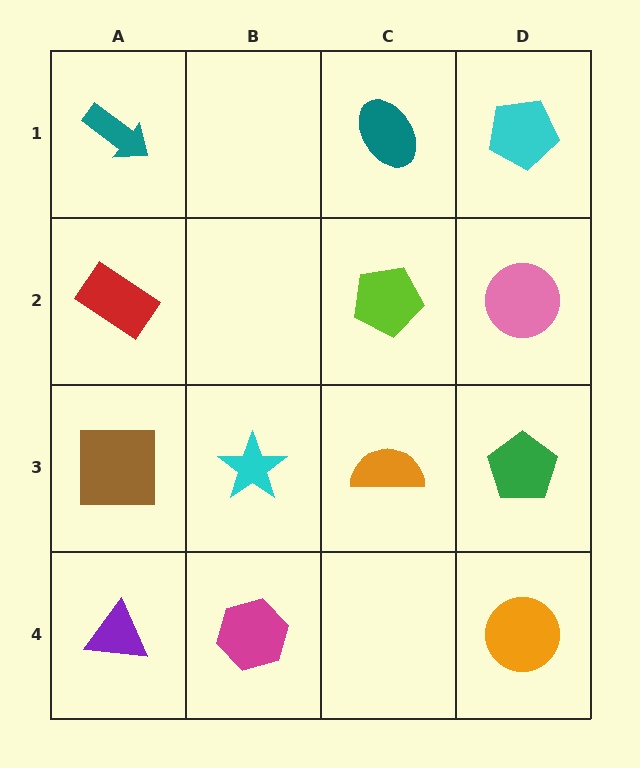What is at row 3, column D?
A green pentagon.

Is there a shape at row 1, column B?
No, that cell is empty.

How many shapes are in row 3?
4 shapes.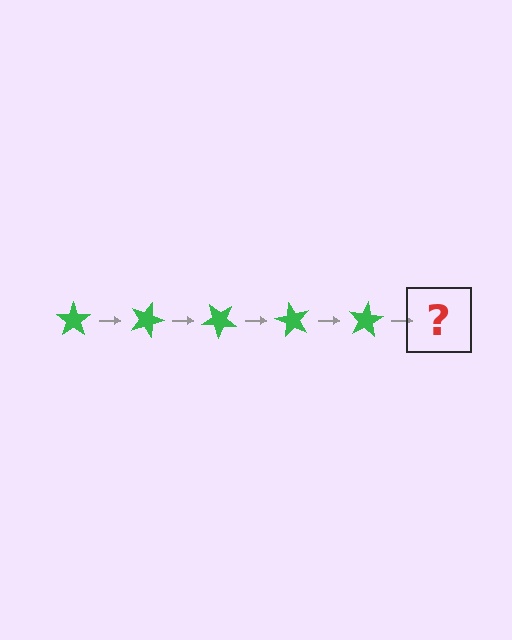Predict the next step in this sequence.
The next step is a green star rotated 100 degrees.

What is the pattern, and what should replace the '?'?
The pattern is that the star rotates 20 degrees each step. The '?' should be a green star rotated 100 degrees.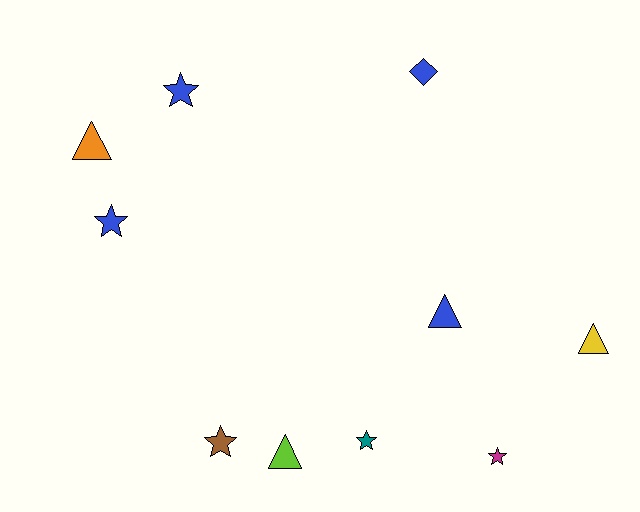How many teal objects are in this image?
There is 1 teal object.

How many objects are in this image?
There are 10 objects.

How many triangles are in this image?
There are 4 triangles.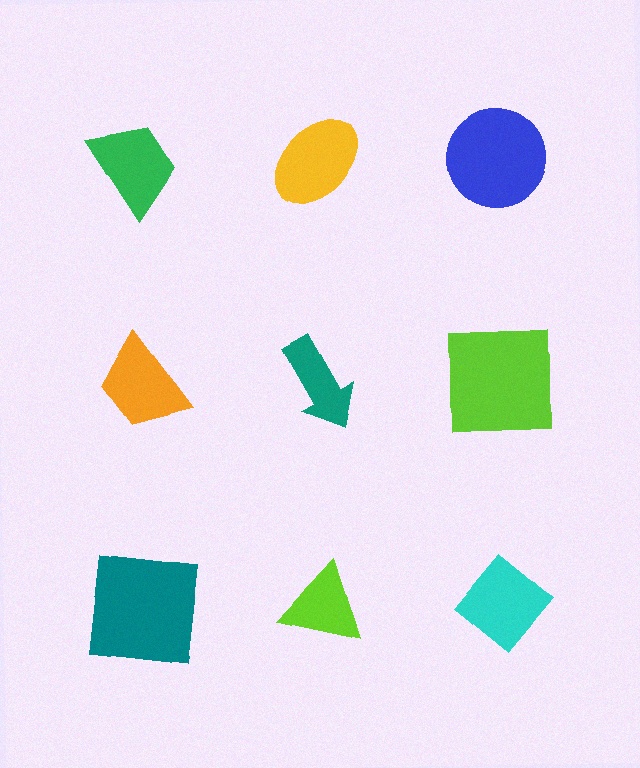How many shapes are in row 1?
3 shapes.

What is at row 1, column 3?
A blue circle.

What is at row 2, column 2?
A teal arrow.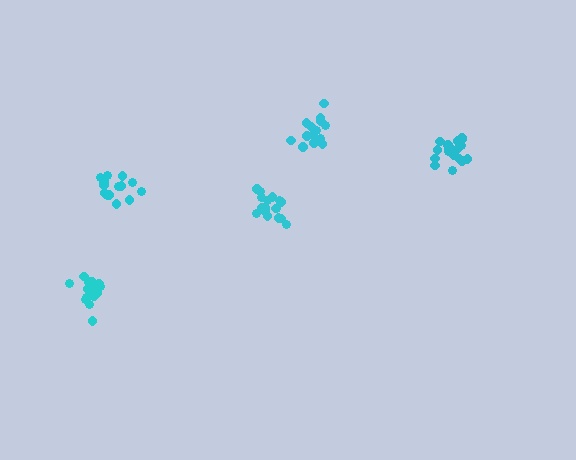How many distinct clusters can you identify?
There are 5 distinct clusters.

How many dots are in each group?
Group 1: 14 dots, Group 2: 18 dots, Group 3: 17 dots, Group 4: 17 dots, Group 5: 16 dots (82 total).